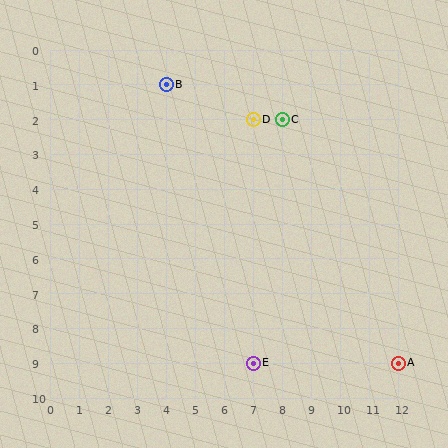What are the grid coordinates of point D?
Point D is at grid coordinates (7, 2).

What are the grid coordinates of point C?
Point C is at grid coordinates (8, 2).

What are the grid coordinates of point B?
Point B is at grid coordinates (4, 1).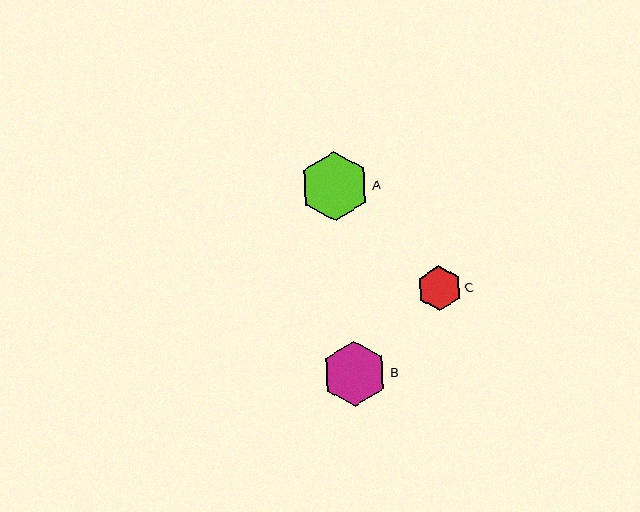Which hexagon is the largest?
Hexagon A is the largest with a size of approximately 69 pixels.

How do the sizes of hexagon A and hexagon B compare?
Hexagon A and hexagon B are approximately the same size.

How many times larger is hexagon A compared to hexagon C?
Hexagon A is approximately 1.5 times the size of hexagon C.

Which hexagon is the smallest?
Hexagon C is the smallest with a size of approximately 44 pixels.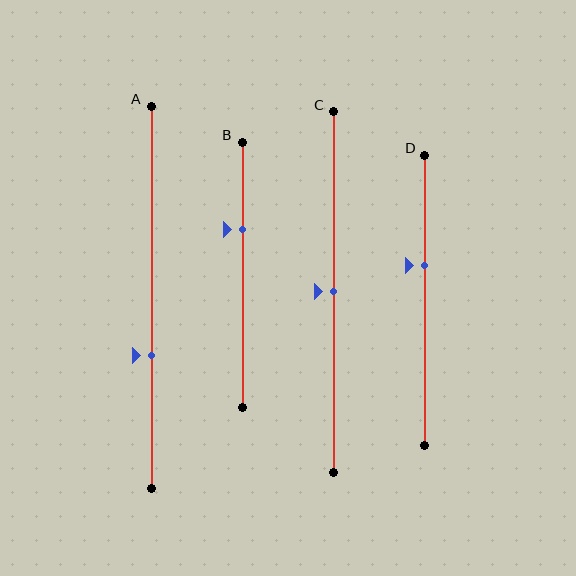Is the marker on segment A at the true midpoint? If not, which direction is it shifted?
No, the marker on segment A is shifted downward by about 15% of the segment length.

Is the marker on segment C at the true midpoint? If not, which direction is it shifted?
Yes, the marker on segment C is at the true midpoint.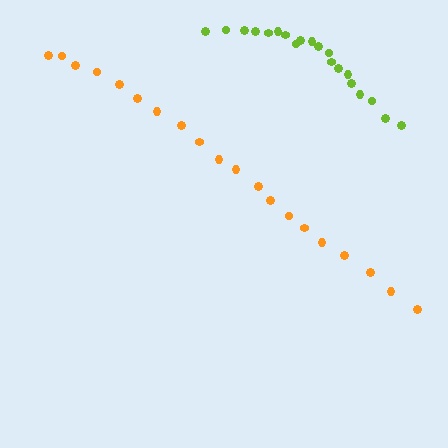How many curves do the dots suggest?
There are 2 distinct paths.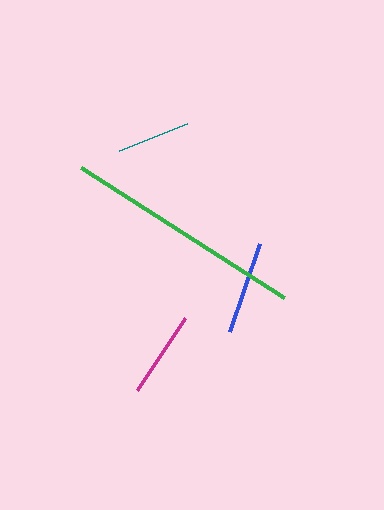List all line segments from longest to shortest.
From longest to shortest: green, blue, magenta, teal.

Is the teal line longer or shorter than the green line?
The green line is longer than the teal line.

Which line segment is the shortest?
The teal line is the shortest at approximately 73 pixels.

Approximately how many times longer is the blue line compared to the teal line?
The blue line is approximately 1.3 times the length of the teal line.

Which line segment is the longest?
The green line is the longest at approximately 242 pixels.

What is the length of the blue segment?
The blue segment is approximately 93 pixels long.